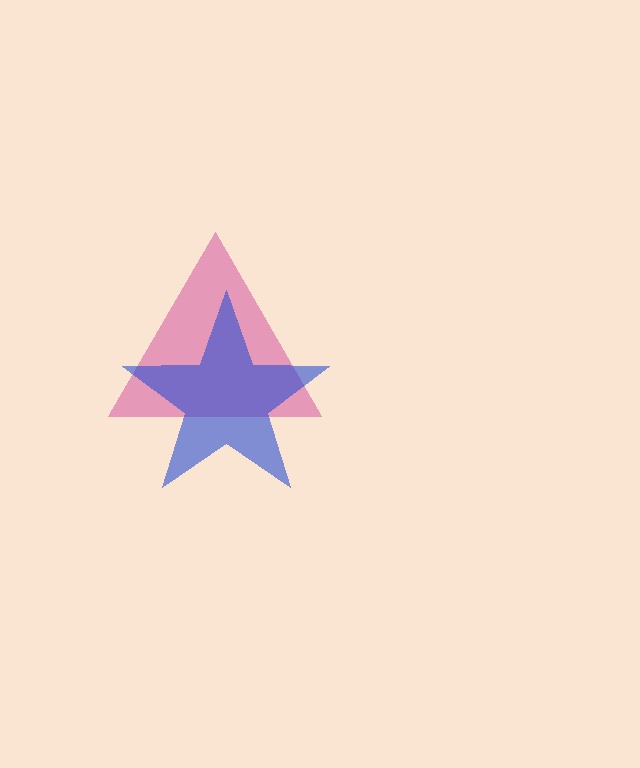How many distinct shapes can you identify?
There are 2 distinct shapes: a magenta triangle, a blue star.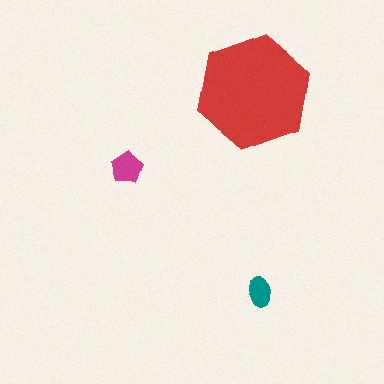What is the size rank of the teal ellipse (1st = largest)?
3rd.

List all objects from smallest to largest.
The teal ellipse, the magenta pentagon, the red hexagon.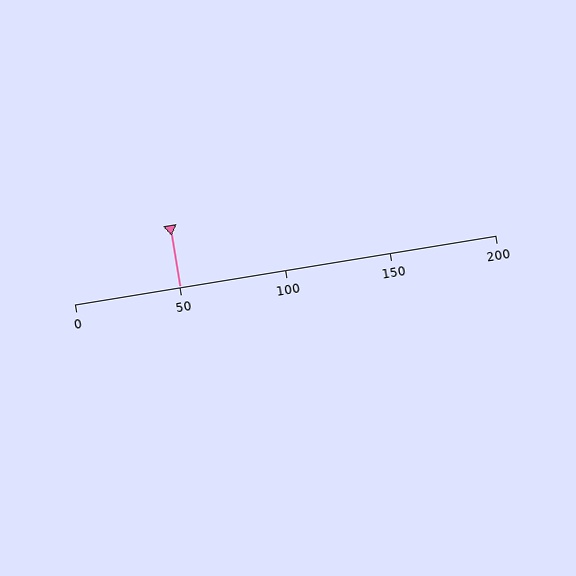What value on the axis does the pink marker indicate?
The marker indicates approximately 50.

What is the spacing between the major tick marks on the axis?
The major ticks are spaced 50 apart.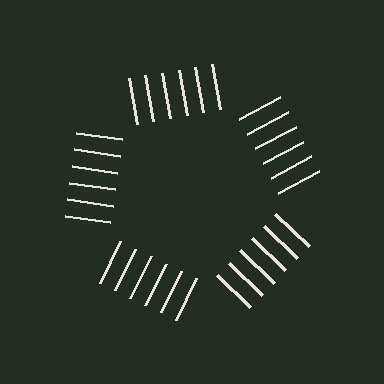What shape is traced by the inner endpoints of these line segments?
An illusory pentagon — the line segments terminate on its edges but no continuous stroke is drawn.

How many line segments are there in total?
30 — 6 along each of the 5 edges.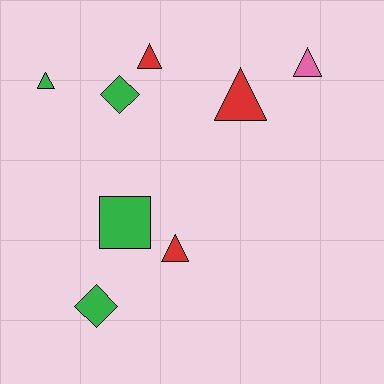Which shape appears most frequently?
Triangle, with 5 objects.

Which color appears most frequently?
Green, with 4 objects.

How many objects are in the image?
There are 8 objects.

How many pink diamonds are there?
There are no pink diamonds.